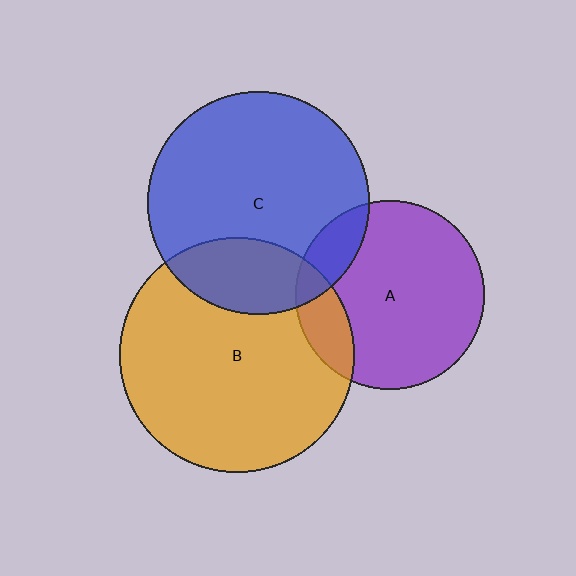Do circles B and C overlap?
Yes.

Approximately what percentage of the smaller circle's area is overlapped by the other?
Approximately 25%.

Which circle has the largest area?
Circle B (orange).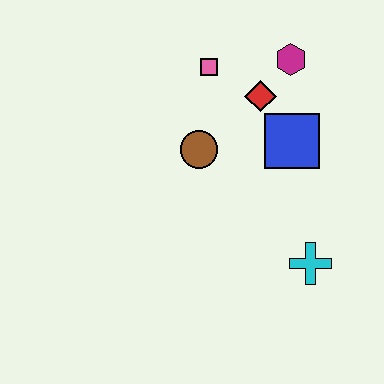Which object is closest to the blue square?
The red diamond is closest to the blue square.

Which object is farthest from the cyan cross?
The pink square is farthest from the cyan cross.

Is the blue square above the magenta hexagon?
No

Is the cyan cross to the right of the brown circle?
Yes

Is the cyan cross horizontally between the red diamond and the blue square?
No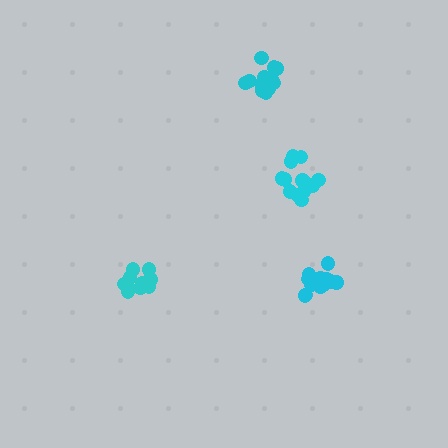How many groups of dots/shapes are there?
There are 4 groups.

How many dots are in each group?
Group 1: 15 dots, Group 2: 16 dots, Group 3: 10 dots, Group 4: 13 dots (54 total).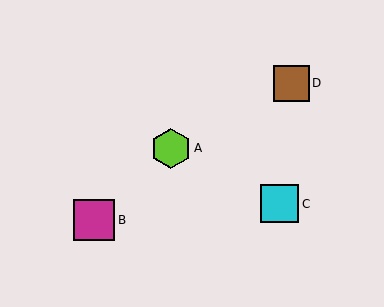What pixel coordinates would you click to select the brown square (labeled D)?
Click at (291, 83) to select the brown square D.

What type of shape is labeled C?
Shape C is a cyan square.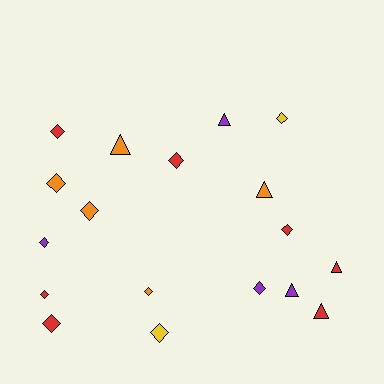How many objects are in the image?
There are 18 objects.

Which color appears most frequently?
Red, with 7 objects.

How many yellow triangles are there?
There are no yellow triangles.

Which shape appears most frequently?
Diamond, with 12 objects.